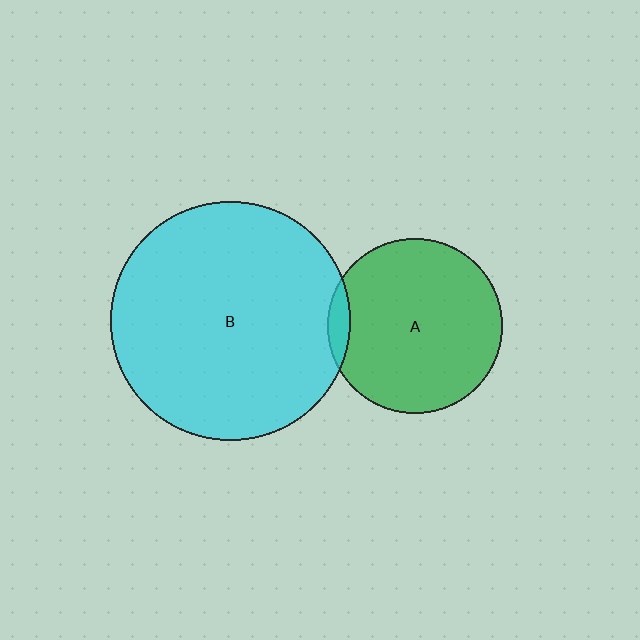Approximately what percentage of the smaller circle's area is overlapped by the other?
Approximately 5%.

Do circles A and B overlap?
Yes.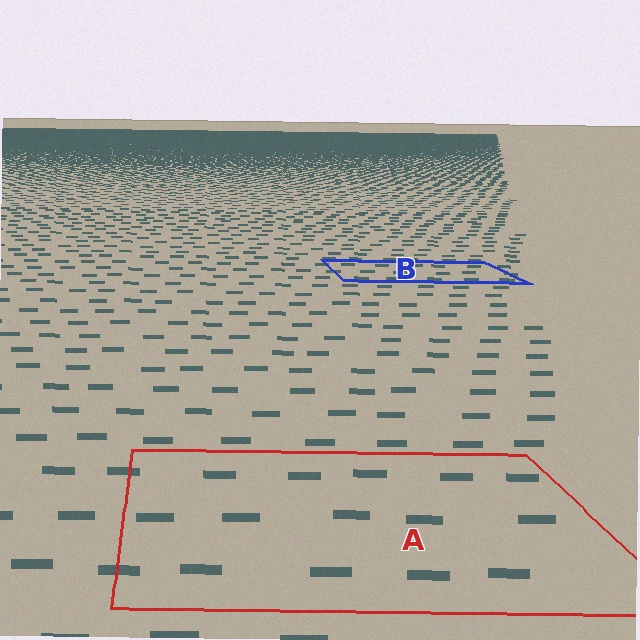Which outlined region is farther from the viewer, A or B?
Region B is farther from the viewer — the texture elements inside it appear smaller and more densely packed.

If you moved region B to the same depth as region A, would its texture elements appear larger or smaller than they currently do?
They would appear larger. At a closer depth, the same texture elements are projected at a bigger on-screen size.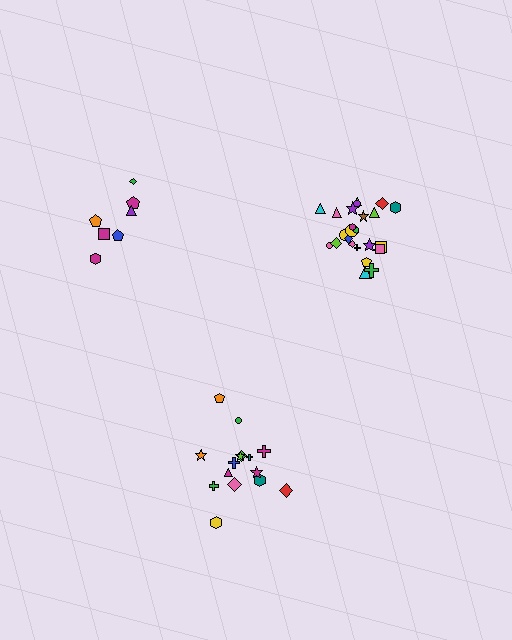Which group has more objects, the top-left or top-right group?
The top-right group.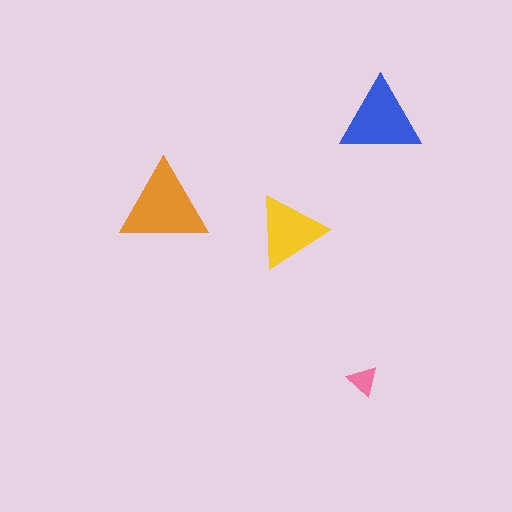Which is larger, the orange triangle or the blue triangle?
The orange one.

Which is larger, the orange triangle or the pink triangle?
The orange one.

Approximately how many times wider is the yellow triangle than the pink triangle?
About 2.5 times wider.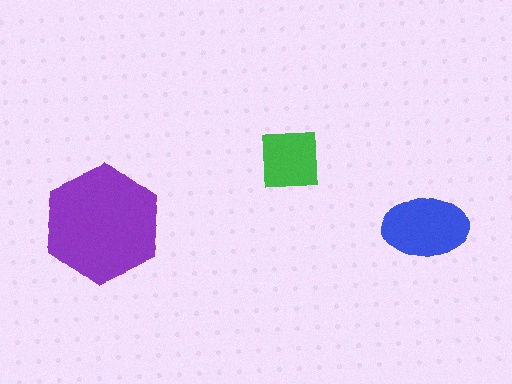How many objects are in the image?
There are 3 objects in the image.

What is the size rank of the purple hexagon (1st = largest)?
1st.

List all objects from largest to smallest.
The purple hexagon, the blue ellipse, the green square.